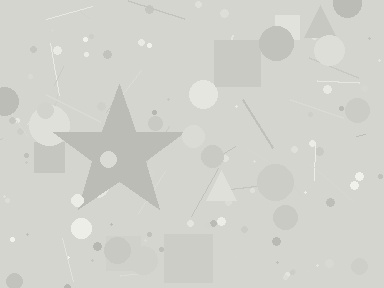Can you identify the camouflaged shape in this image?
The camouflaged shape is a star.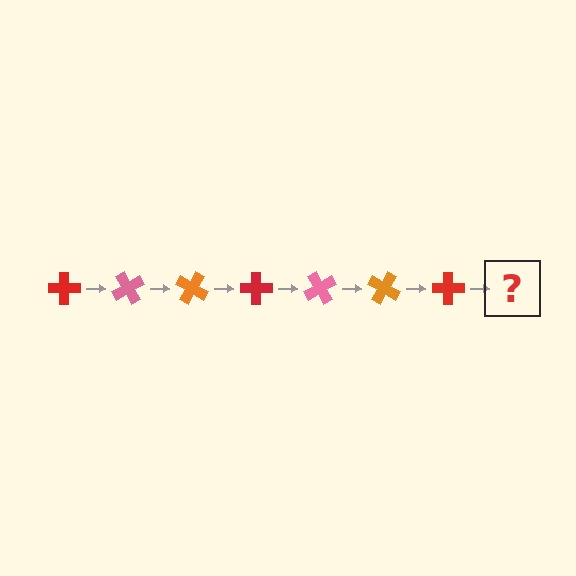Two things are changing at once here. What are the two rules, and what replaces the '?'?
The two rules are that it rotates 60 degrees each step and the color cycles through red, pink, and orange. The '?' should be a pink cross, rotated 420 degrees from the start.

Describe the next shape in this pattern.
It should be a pink cross, rotated 420 degrees from the start.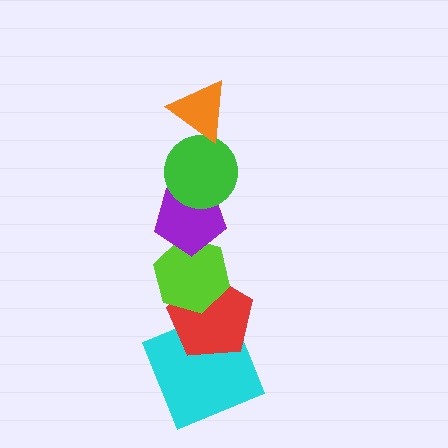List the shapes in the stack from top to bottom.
From top to bottom: the orange triangle, the green circle, the purple pentagon, the lime hexagon, the red pentagon, the cyan square.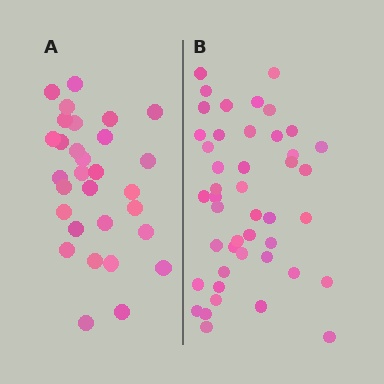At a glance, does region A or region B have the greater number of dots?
Region B (the right region) has more dots.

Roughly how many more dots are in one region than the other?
Region B has approximately 15 more dots than region A.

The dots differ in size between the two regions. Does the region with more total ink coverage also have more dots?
No. Region A has more total ink coverage because its dots are larger, but region B actually contains more individual dots. Total area can be misleading — the number of items is what matters here.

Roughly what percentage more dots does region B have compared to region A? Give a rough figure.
About 50% more.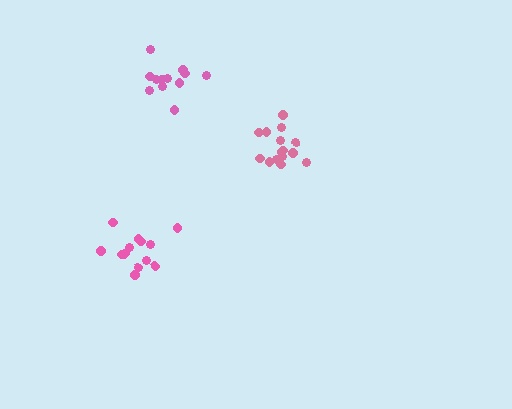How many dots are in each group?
Group 1: 15 dots, Group 2: 14 dots, Group 3: 12 dots (41 total).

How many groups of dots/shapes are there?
There are 3 groups.